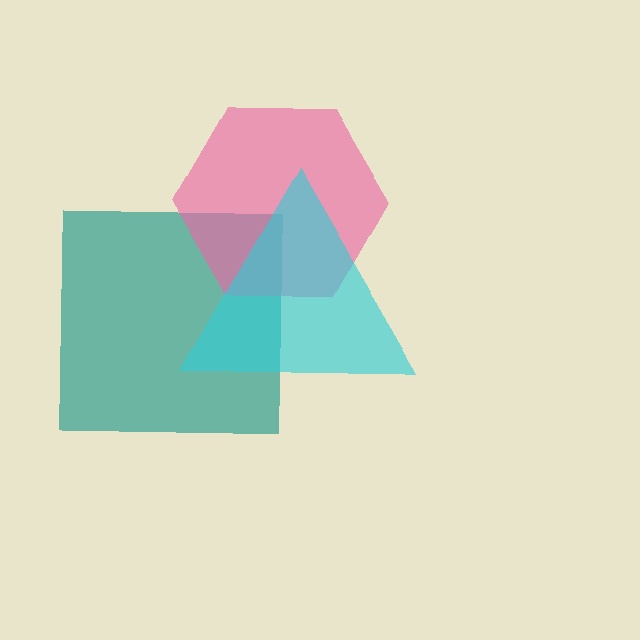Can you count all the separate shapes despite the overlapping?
Yes, there are 3 separate shapes.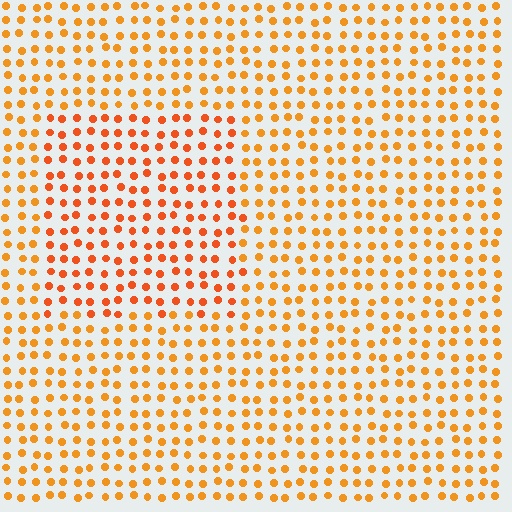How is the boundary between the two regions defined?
The boundary is defined purely by a slight shift in hue (about 19 degrees). Spacing, size, and orientation are identical on both sides.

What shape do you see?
I see a rectangle.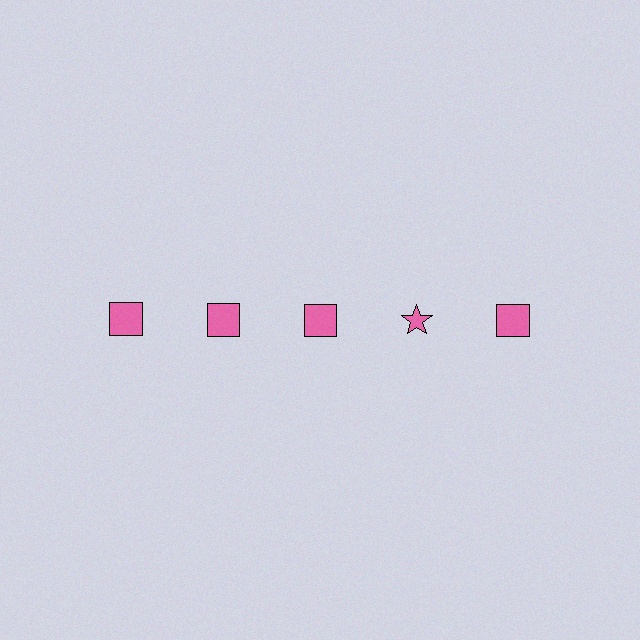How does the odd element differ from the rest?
It has a different shape: star instead of square.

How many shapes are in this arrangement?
There are 5 shapes arranged in a grid pattern.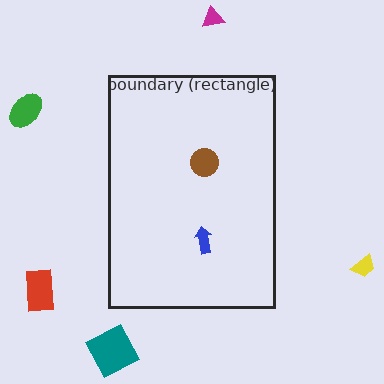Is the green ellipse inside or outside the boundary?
Outside.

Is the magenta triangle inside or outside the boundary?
Outside.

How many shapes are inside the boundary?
2 inside, 5 outside.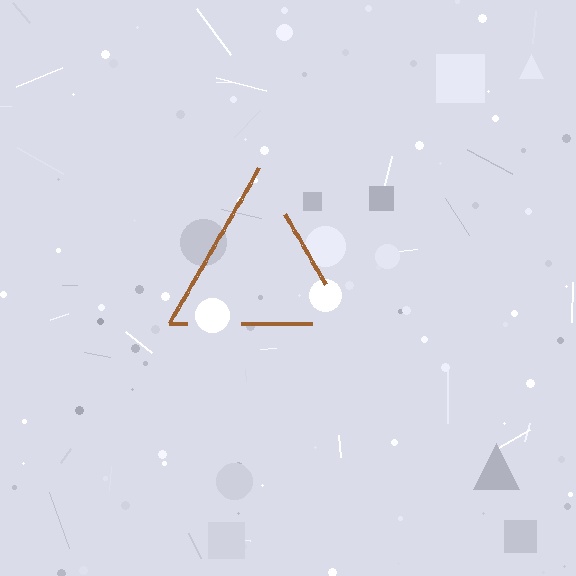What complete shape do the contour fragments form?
The contour fragments form a triangle.